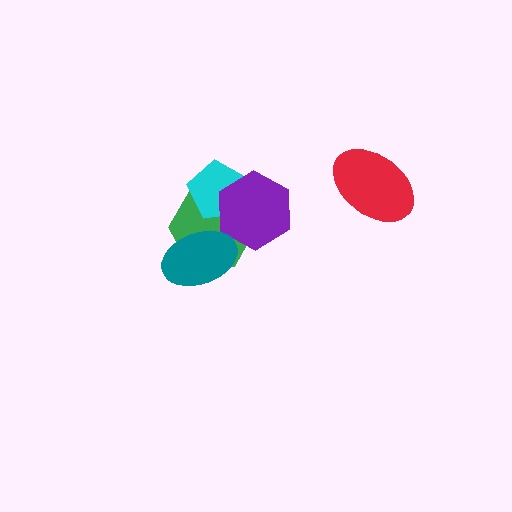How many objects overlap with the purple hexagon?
2 objects overlap with the purple hexagon.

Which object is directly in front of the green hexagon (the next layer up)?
The cyan pentagon is directly in front of the green hexagon.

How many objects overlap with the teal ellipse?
1 object overlaps with the teal ellipse.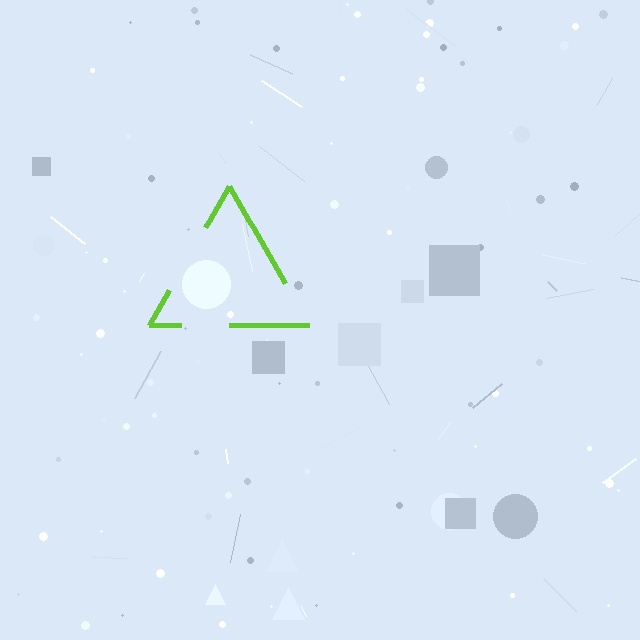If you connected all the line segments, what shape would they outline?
They would outline a triangle.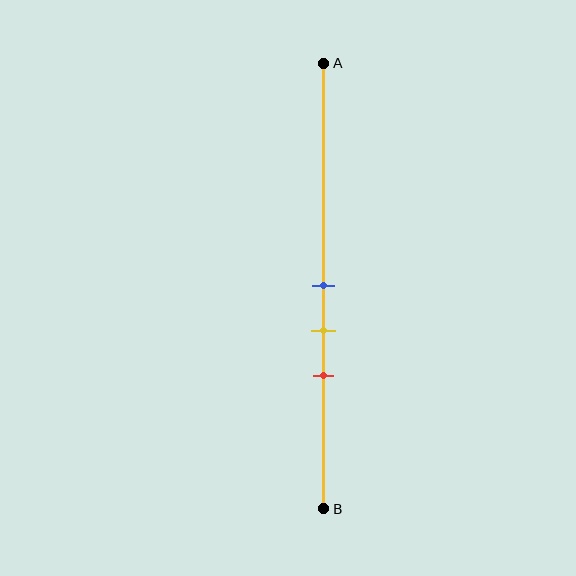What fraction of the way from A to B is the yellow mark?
The yellow mark is approximately 60% (0.6) of the way from A to B.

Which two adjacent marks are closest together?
The blue and yellow marks are the closest adjacent pair.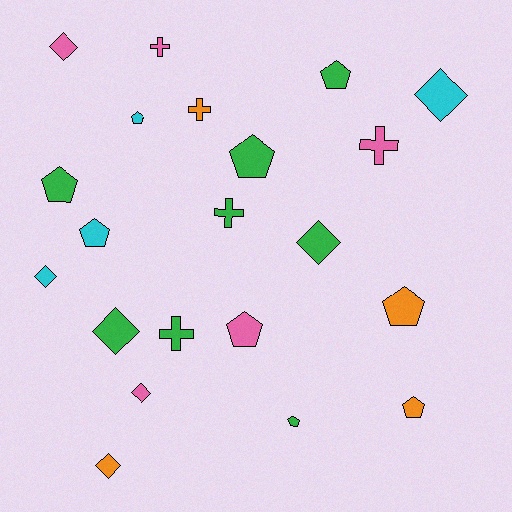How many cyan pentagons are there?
There are 2 cyan pentagons.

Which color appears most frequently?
Green, with 8 objects.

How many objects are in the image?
There are 21 objects.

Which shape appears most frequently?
Pentagon, with 9 objects.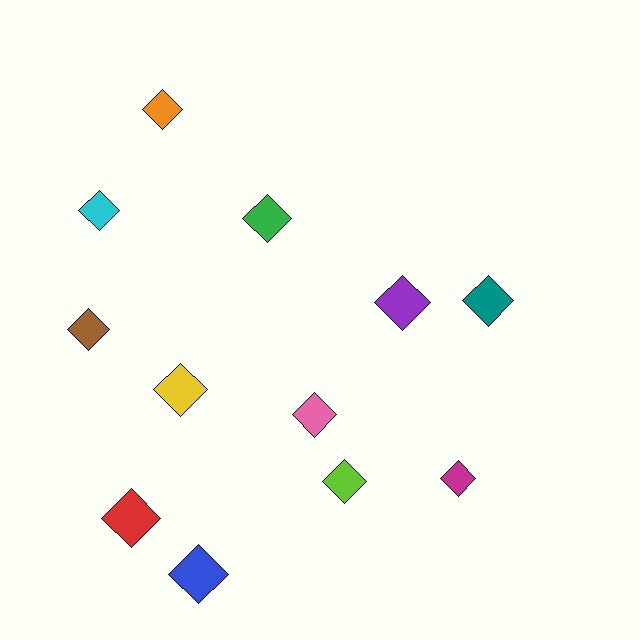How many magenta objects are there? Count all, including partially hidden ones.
There is 1 magenta object.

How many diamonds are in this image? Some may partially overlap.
There are 12 diamonds.